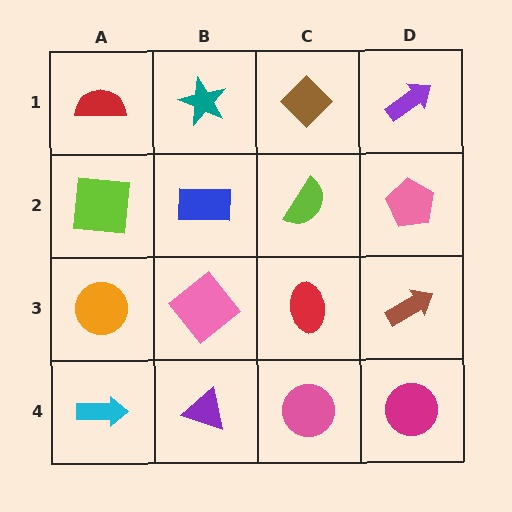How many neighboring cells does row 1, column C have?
3.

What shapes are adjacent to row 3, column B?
A blue rectangle (row 2, column B), a purple triangle (row 4, column B), an orange circle (row 3, column A), a red ellipse (row 3, column C).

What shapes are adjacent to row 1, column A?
A lime square (row 2, column A), a teal star (row 1, column B).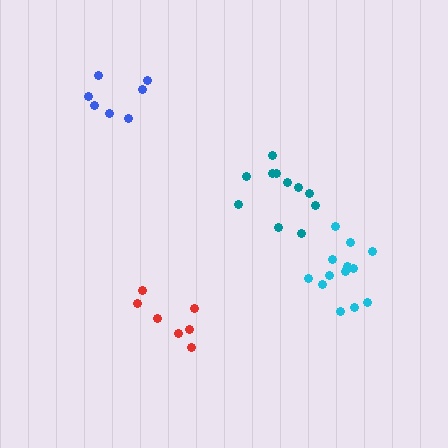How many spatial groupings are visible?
There are 4 spatial groupings.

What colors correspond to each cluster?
The clusters are colored: red, cyan, teal, blue.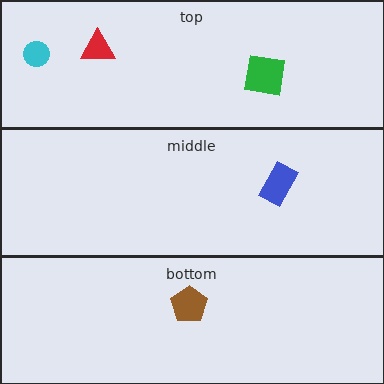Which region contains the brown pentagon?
The bottom region.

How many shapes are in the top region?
3.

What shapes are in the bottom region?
The brown pentagon.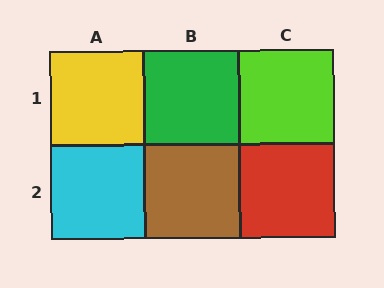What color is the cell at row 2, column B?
Brown.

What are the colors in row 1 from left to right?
Yellow, green, lime.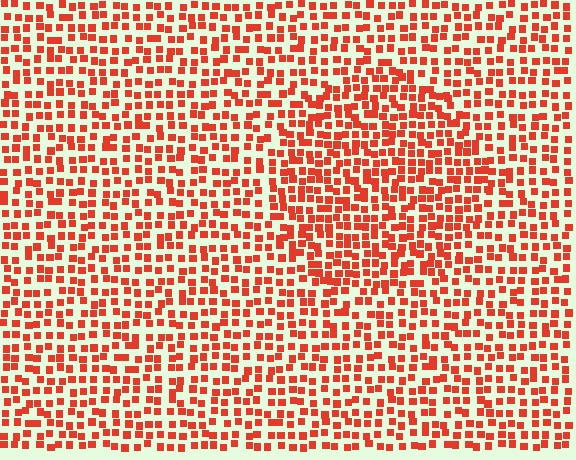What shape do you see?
I see a circle.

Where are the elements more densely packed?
The elements are more densely packed inside the circle boundary.